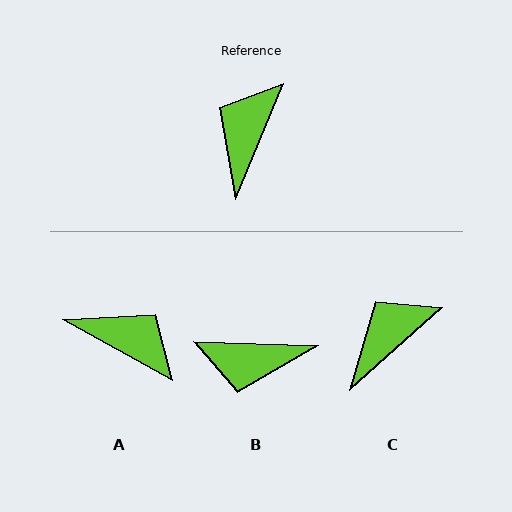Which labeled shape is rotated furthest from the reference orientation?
B, about 110 degrees away.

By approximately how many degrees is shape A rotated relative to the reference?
Approximately 96 degrees clockwise.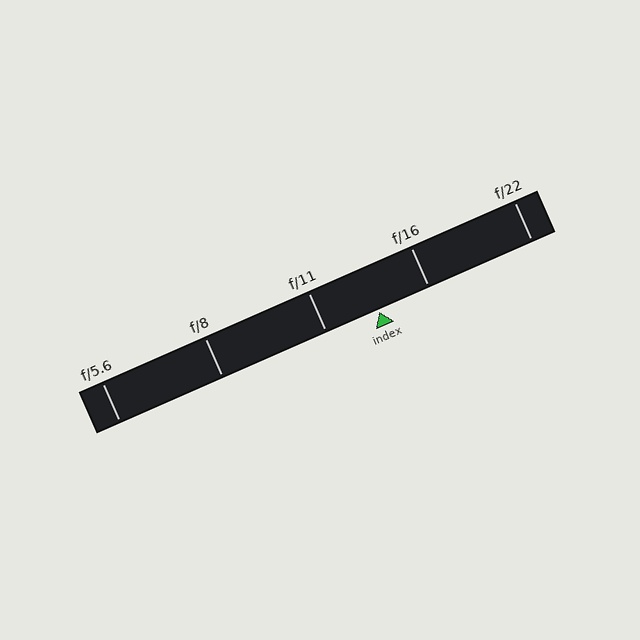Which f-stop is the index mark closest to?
The index mark is closest to f/16.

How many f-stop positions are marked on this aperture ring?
There are 5 f-stop positions marked.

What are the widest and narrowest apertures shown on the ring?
The widest aperture shown is f/5.6 and the narrowest is f/22.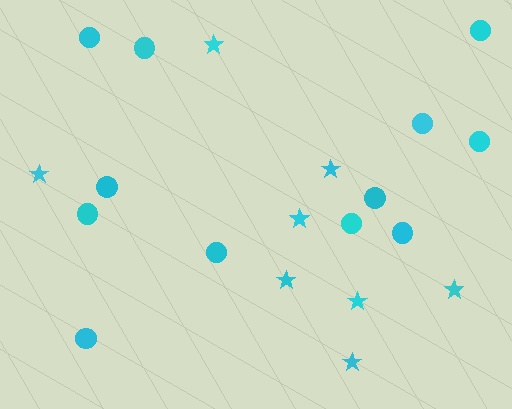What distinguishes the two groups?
There are 2 groups: one group of stars (8) and one group of circles (12).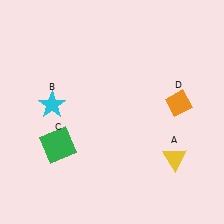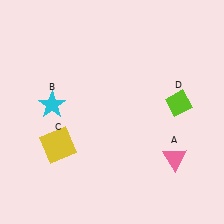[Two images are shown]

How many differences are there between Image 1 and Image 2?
There are 3 differences between the two images.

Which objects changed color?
A changed from yellow to pink. C changed from green to yellow. D changed from orange to lime.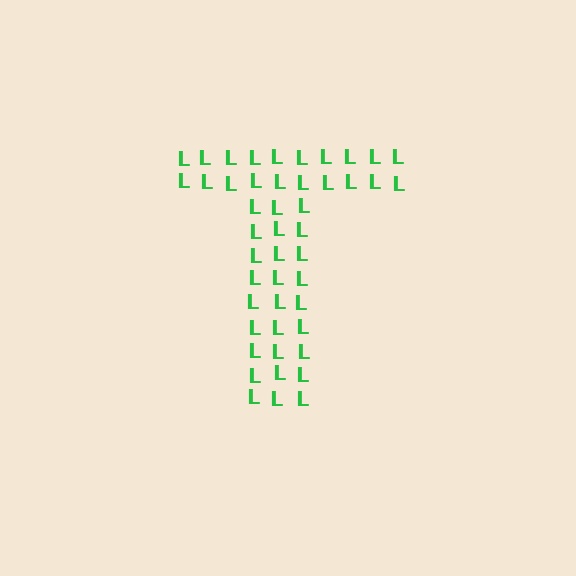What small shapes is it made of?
It is made of small letter L's.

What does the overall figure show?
The overall figure shows the letter T.